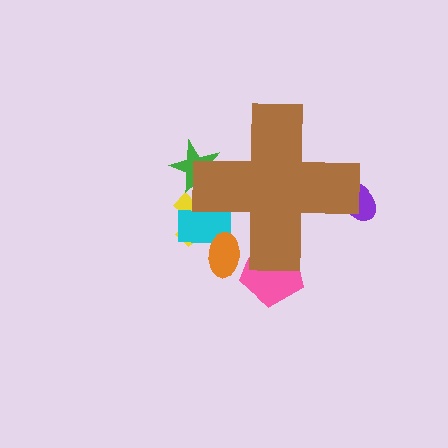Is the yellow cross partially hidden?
Yes, the yellow cross is partially hidden behind the brown cross.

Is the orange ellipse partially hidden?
Yes, the orange ellipse is partially hidden behind the brown cross.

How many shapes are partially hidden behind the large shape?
6 shapes are partially hidden.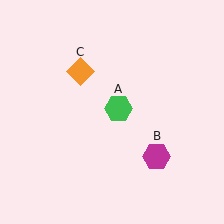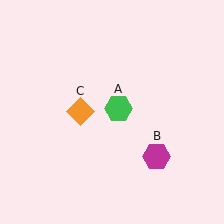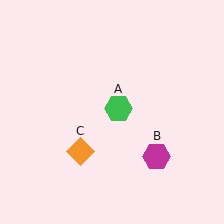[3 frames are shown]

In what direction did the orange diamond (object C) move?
The orange diamond (object C) moved down.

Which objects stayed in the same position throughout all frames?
Green hexagon (object A) and magenta hexagon (object B) remained stationary.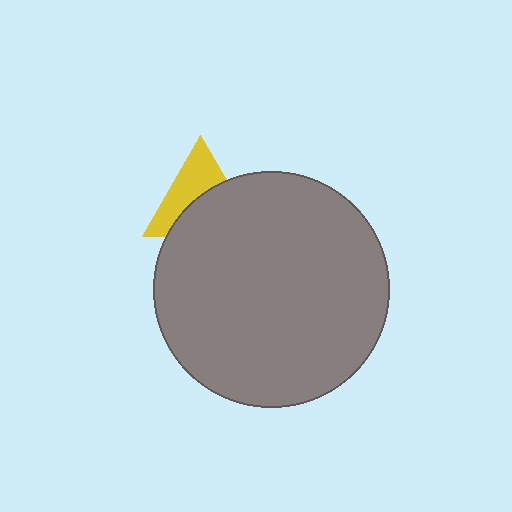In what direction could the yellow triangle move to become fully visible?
The yellow triangle could move up. That would shift it out from behind the gray circle entirely.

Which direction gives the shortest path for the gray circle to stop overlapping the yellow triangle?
Moving down gives the shortest separation.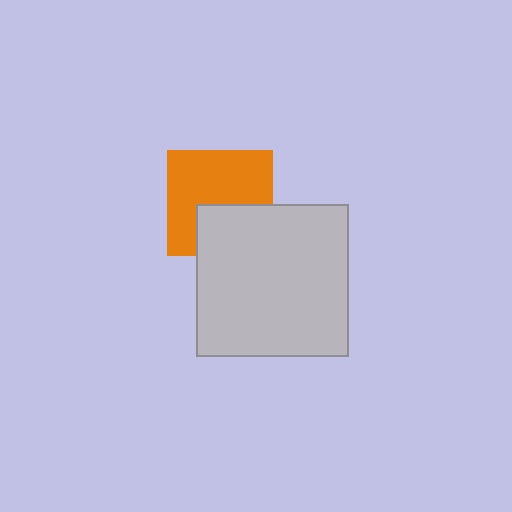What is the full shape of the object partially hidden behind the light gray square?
The partially hidden object is an orange square.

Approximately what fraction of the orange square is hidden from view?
Roughly 36% of the orange square is hidden behind the light gray square.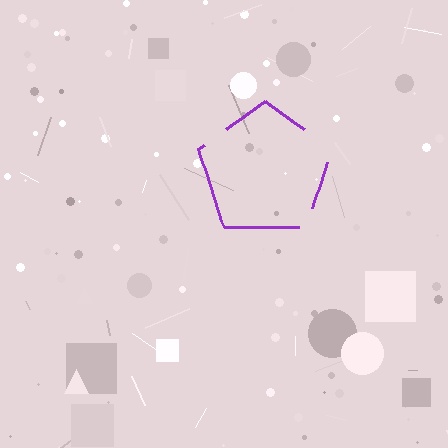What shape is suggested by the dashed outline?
The dashed outline suggests a pentagon.